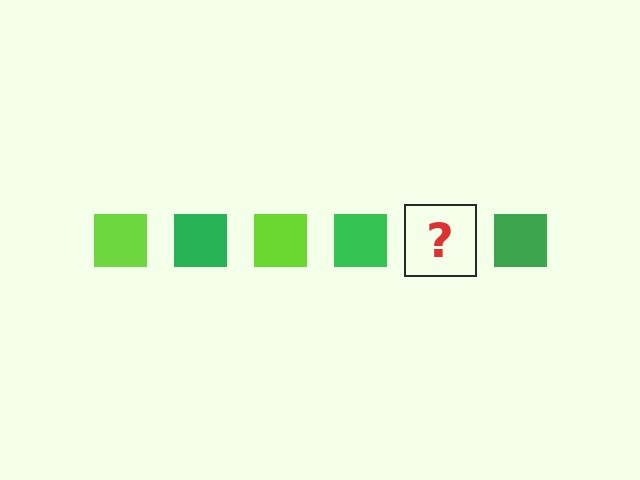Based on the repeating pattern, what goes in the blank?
The blank should be a lime square.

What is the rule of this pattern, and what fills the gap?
The rule is that the pattern cycles through lime, green squares. The gap should be filled with a lime square.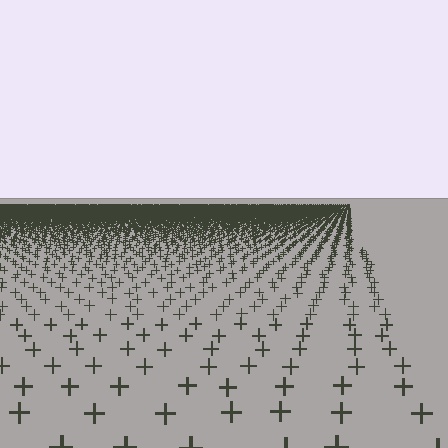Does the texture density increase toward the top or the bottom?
Density increases toward the top.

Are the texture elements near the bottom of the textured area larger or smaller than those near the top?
Larger. Near the bottom, elements are closer to the viewer and appear at a bigger on-screen size.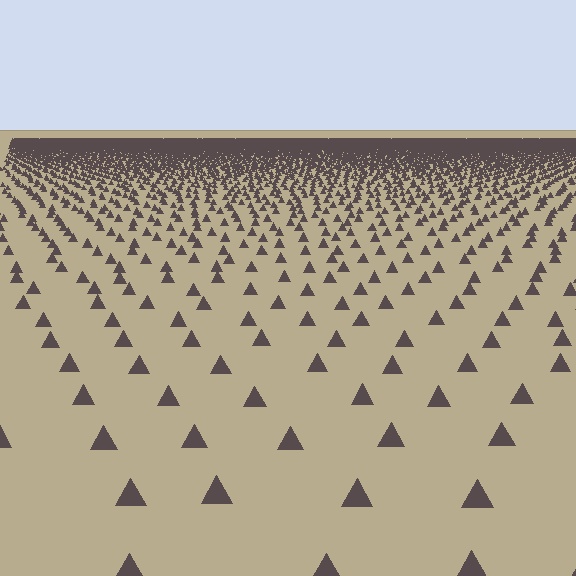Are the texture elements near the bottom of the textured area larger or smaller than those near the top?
Larger. Near the bottom, elements are closer to the viewer and appear at a bigger on-screen size.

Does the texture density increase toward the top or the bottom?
Density increases toward the top.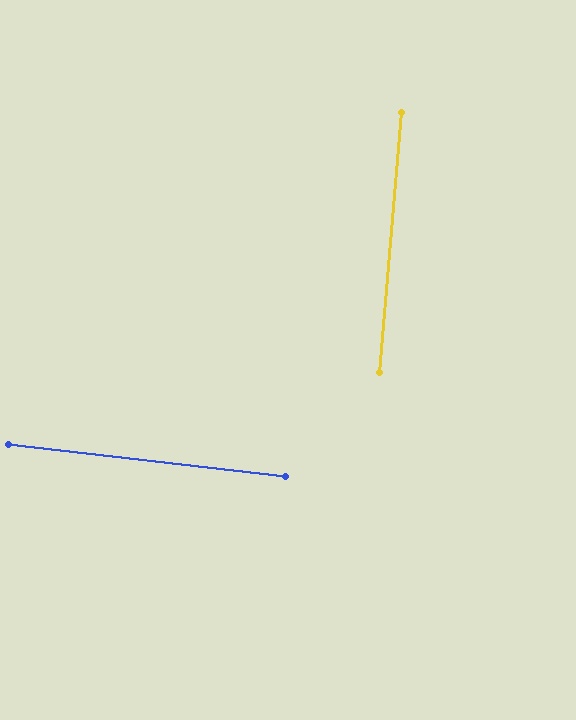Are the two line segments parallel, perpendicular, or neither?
Perpendicular — they meet at approximately 88°.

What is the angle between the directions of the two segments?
Approximately 88 degrees.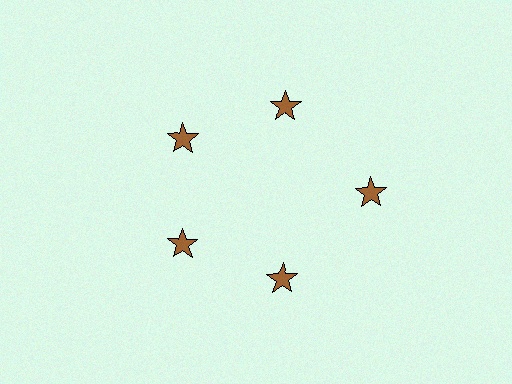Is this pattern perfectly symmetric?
No. The 5 brown stars are arranged in a ring, but one element near the 3 o'clock position is pushed outward from the center, breaking the 5-fold rotational symmetry.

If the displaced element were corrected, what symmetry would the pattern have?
It would have 5-fold rotational symmetry — the pattern would map onto itself every 72 degrees.